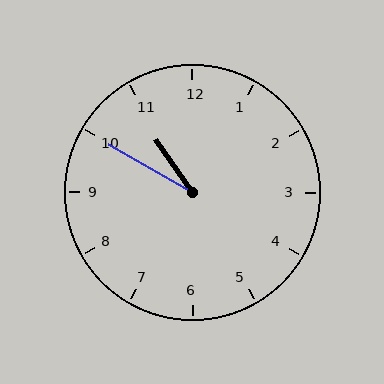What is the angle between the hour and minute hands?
Approximately 25 degrees.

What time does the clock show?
10:50.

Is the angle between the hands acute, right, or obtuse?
It is acute.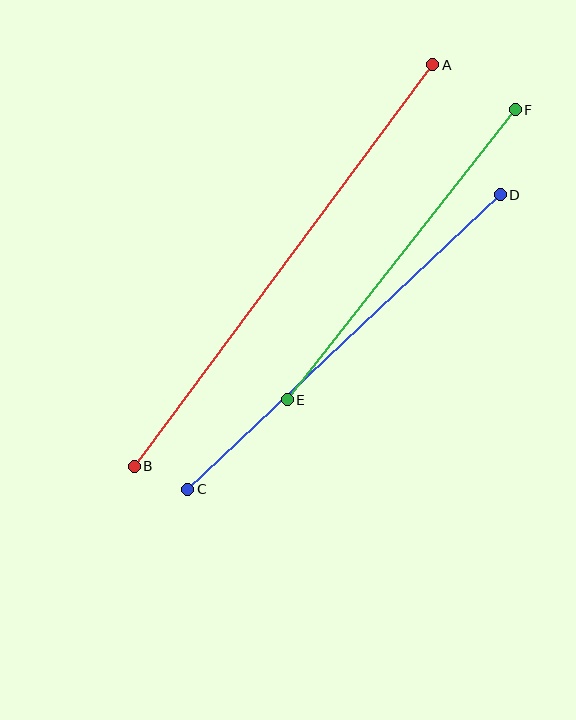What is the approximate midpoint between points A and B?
The midpoint is at approximately (283, 265) pixels.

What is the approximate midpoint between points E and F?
The midpoint is at approximately (401, 255) pixels.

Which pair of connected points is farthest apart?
Points A and B are farthest apart.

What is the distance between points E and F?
The distance is approximately 369 pixels.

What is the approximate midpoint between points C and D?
The midpoint is at approximately (344, 342) pixels.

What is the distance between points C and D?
The distance is approximately 430 pixels.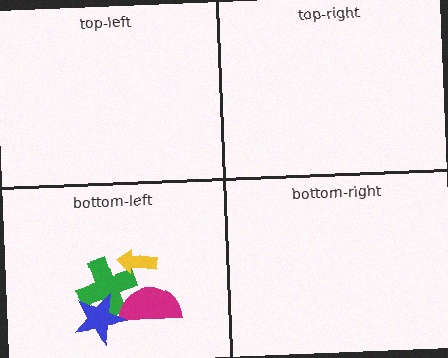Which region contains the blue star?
The bottom-left region.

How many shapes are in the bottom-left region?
4.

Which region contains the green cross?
The bottom-left region.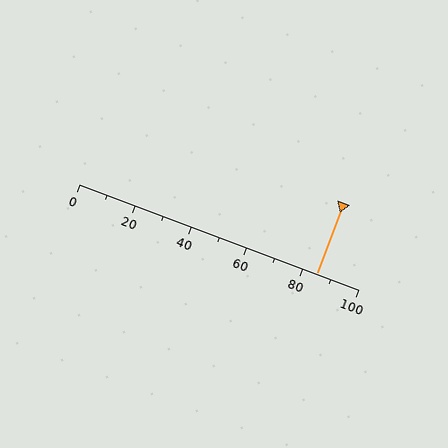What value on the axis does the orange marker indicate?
The marker indicates approximately 85.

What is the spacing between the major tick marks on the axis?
The major ticks are spaced 20 apart.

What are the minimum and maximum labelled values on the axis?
The axis runs from 0 to 100.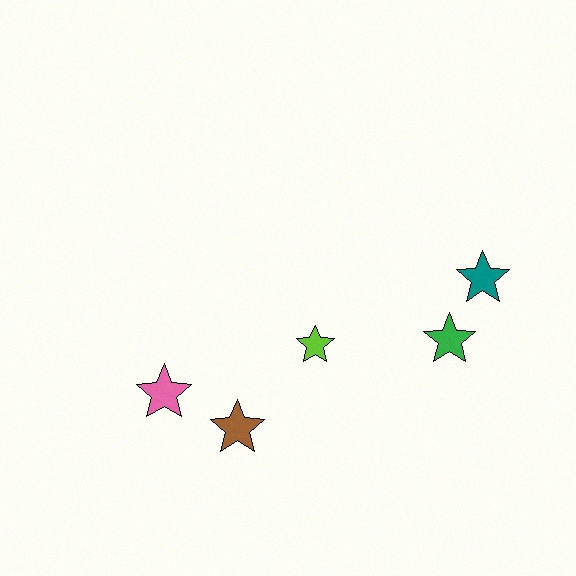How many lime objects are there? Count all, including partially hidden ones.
There is 1 lime object.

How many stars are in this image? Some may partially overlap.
There are 5 stars.